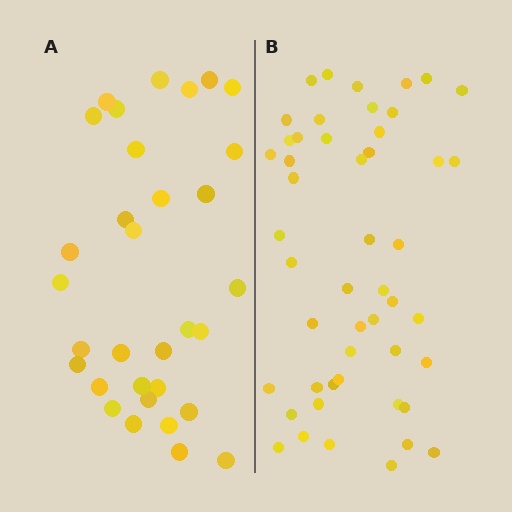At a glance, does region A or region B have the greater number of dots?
Region B (the right region) has more dots.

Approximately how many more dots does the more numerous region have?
Region B has approximately 15 more dots than region A.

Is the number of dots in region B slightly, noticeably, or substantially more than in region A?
Region B has substantially more. The ratio is roughly 1.5 to 1.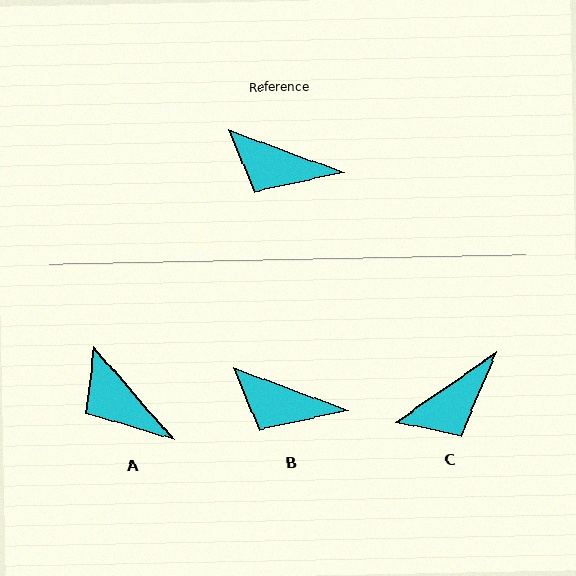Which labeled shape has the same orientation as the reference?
B.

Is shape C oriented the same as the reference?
No, it is off by about 55 degrees.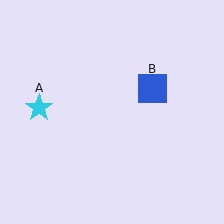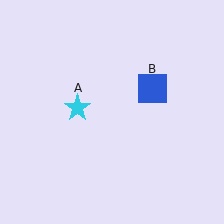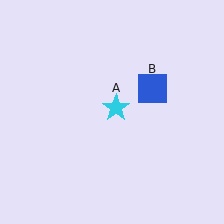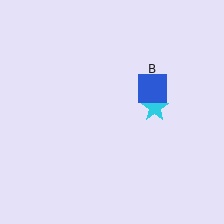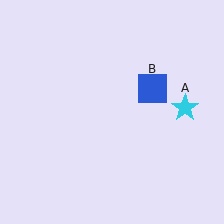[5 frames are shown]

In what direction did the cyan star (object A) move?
The cyan star (object A) moved right.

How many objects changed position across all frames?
1 object changed position: cyan star (object A).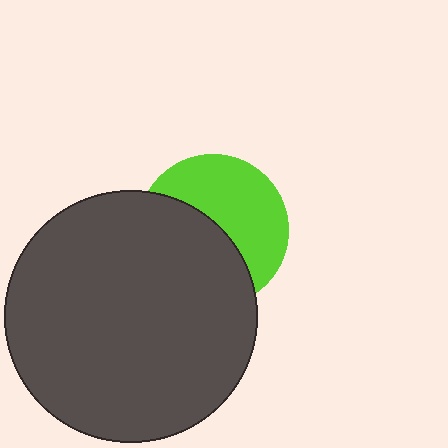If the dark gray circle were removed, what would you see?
You would see the complete lime circle.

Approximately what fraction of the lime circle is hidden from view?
Roughly 50% of the lime circle is hidden behind the dark gray circle.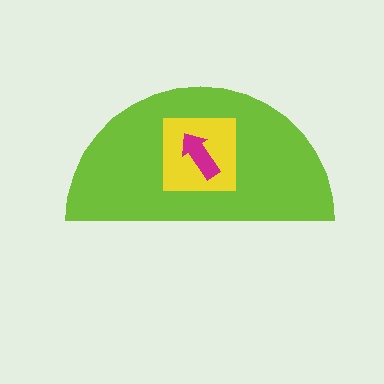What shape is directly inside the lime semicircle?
The yellow square.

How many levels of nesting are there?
3.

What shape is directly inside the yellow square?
The magenta arrow.